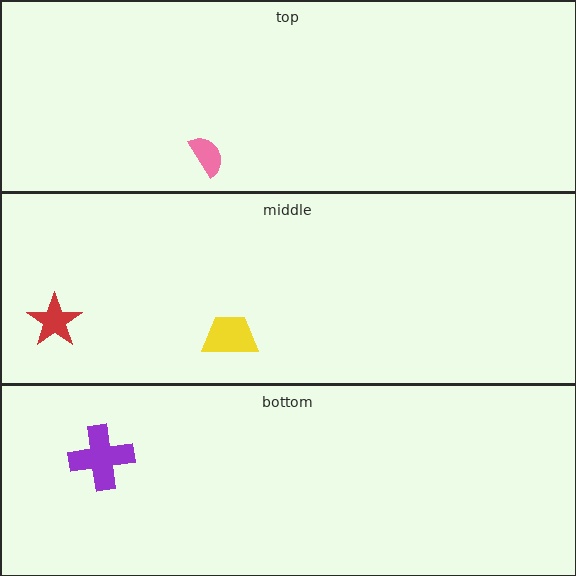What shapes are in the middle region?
The red star, the yellow trapezoid.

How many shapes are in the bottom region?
1.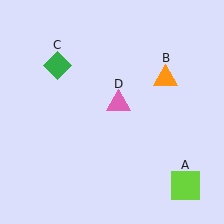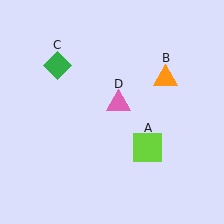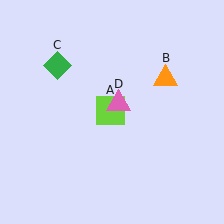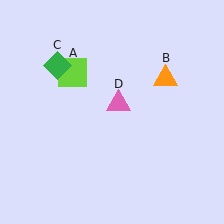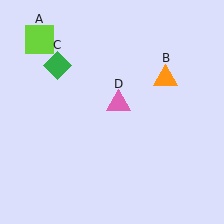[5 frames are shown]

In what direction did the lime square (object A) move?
The lime square (object A) moved up and to the left.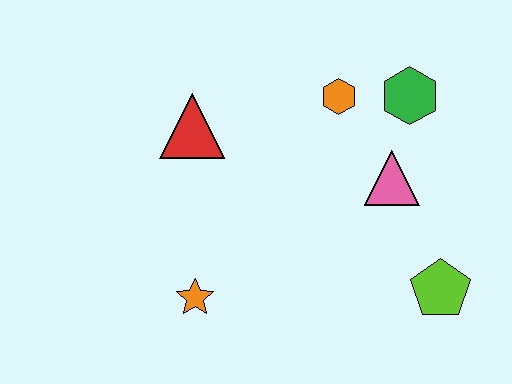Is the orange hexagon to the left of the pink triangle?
Yes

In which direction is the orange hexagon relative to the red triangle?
The orange hexagon is to the right of the red triangle.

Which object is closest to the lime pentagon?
The pink triangle is closest to the lime pentagon.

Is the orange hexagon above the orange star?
Yes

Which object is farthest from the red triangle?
The lime pentagon is farthest from the red triangle.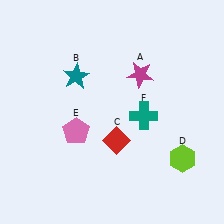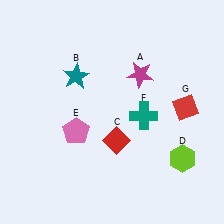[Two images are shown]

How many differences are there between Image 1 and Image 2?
There is 1 difference between the two images.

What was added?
A red diamond (G) was added in Image 2.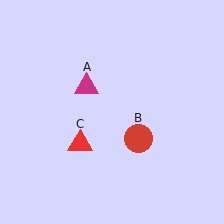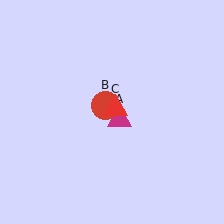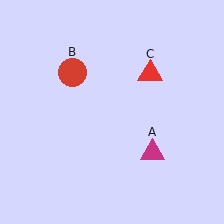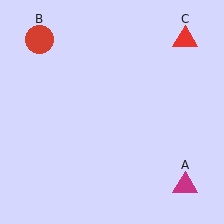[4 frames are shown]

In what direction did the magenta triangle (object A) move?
The magenta triangle (object A) moved down and to the right.